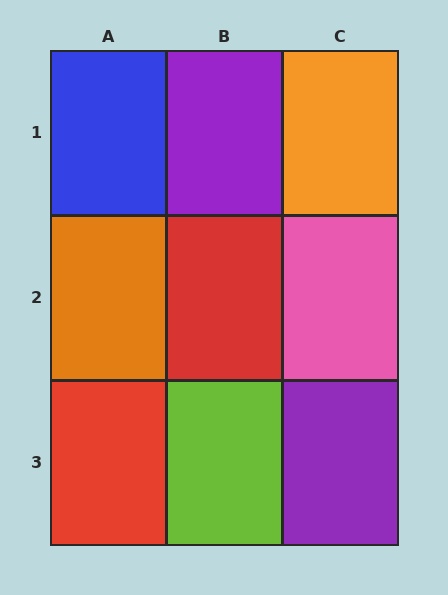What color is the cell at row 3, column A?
Red.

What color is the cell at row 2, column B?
Red.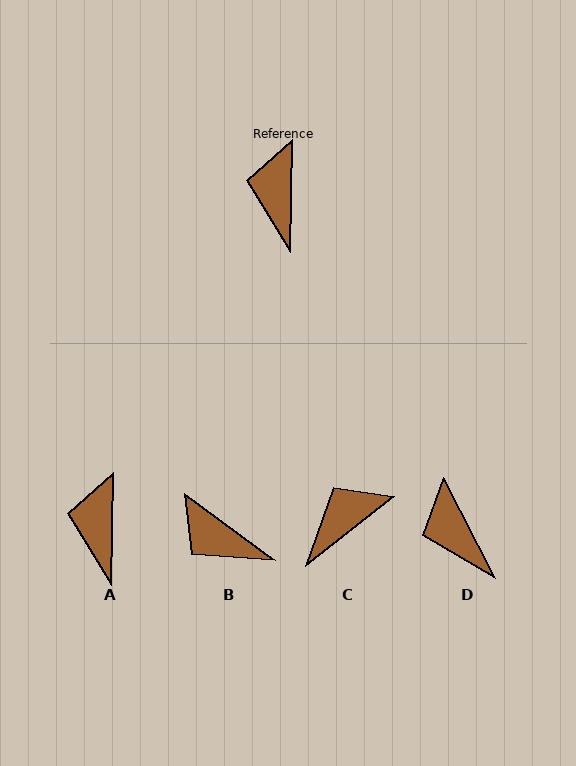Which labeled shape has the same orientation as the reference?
A.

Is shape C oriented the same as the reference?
No, it is off by about 51 degrees.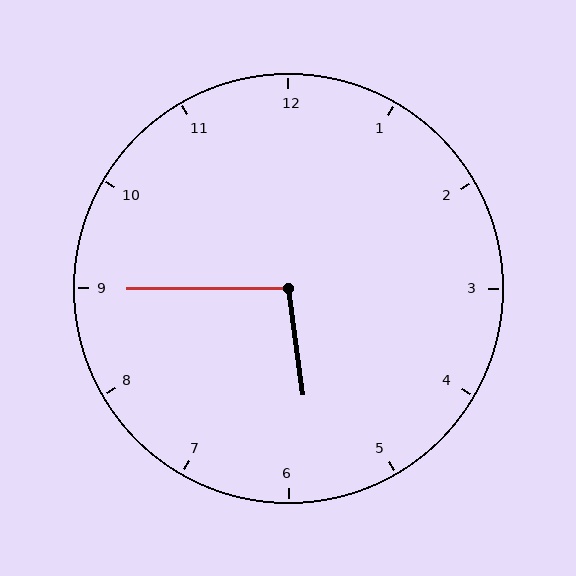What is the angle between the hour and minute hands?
Approximately 98 degrees.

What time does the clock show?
5:45.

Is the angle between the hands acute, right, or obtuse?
It is obtuse.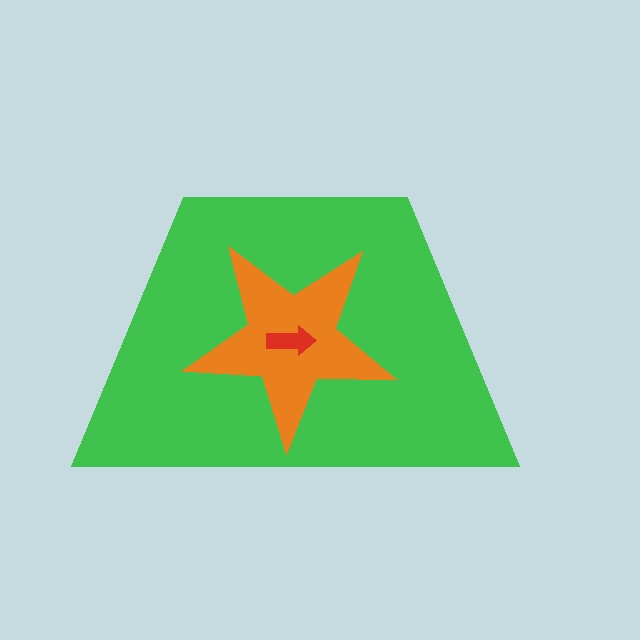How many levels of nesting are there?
3.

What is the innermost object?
The red arrow.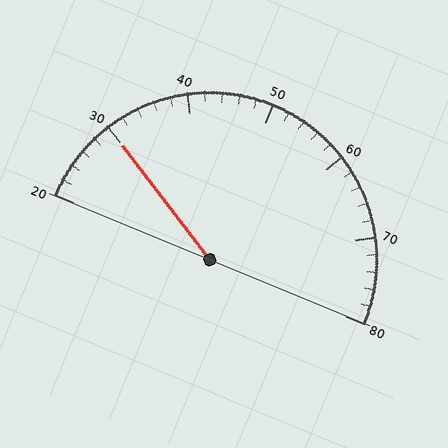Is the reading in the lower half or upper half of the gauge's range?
The reading is in the lower half of the range (20 to 80).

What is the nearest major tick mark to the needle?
The nearest major tick mark is 30.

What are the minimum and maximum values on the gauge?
The gauge ranges from 20 to 80.